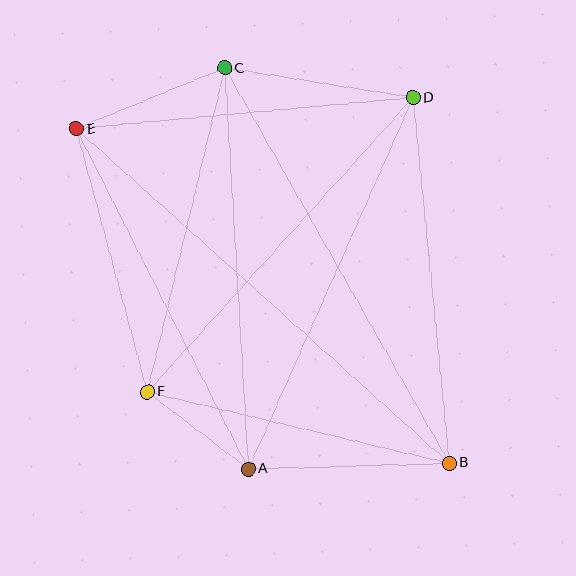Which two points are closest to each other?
Points A and F are closest to each other.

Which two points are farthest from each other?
Points B and E are farthest from each other.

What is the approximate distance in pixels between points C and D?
The distance between C and D is approximately 191 pixels.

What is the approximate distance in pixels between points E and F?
The distance between E and F is approximately 273 pixels.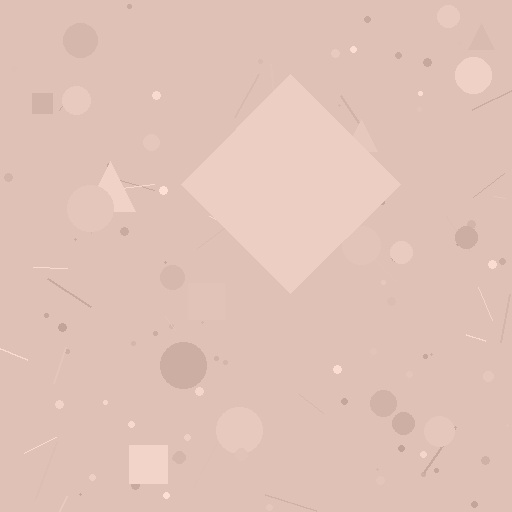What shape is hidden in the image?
A diamond is hidden in the image.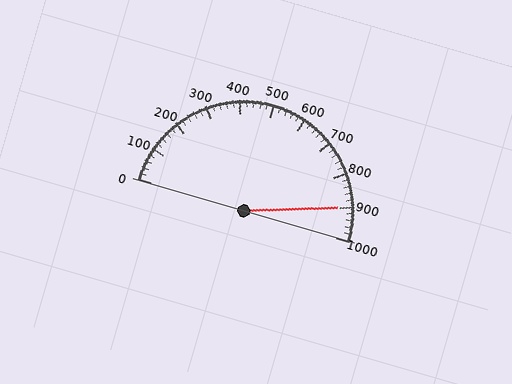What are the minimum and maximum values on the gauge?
The gauge ranges from 0 to 1000.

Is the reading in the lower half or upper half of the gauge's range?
The reading is in the upper half of the range (0 to 1000).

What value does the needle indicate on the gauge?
The needle indicates approximately 900.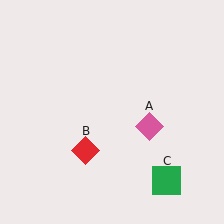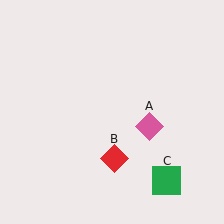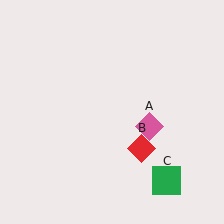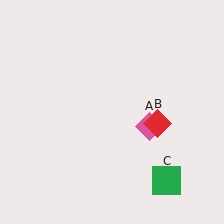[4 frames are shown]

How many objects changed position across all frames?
1 object changed position: red diamond (object B).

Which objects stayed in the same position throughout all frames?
Pink diamond (object A) and green square (object C) remained stationary.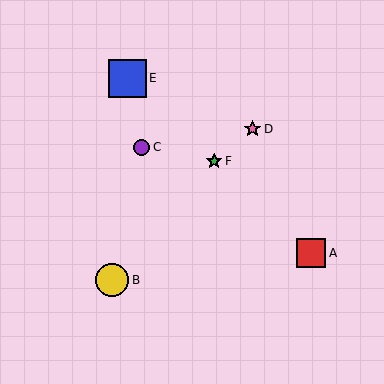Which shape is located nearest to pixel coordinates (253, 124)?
The pink star (labeled D) at (253, 129) is nearest to that location.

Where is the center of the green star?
The center of the green star is at (214, 161).